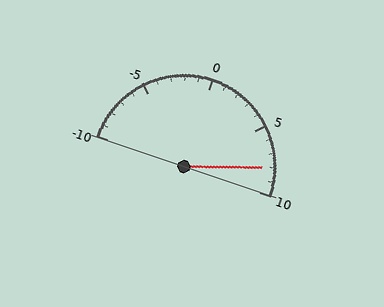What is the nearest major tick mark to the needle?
The nearest major tick mark is 10.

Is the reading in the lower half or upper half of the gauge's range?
The reading is in the upper half of the range (-10 to 10).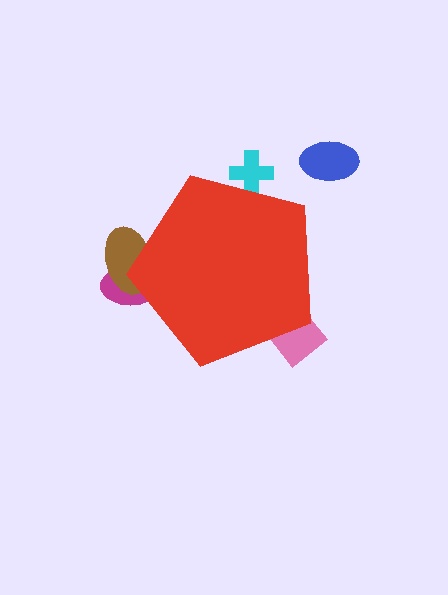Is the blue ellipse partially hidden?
No, the blue ellipse is fully visible.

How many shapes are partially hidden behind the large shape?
4 shapes are partially hidden.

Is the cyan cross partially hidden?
Yes, the cyan cross is partially hidden behind the red pentagon.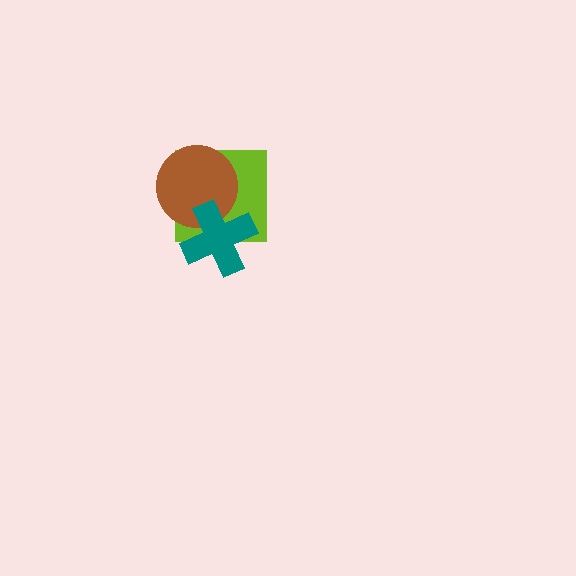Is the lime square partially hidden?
Yes, it is partially covered by another shape.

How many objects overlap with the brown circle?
2 objects overlap with the brown circle.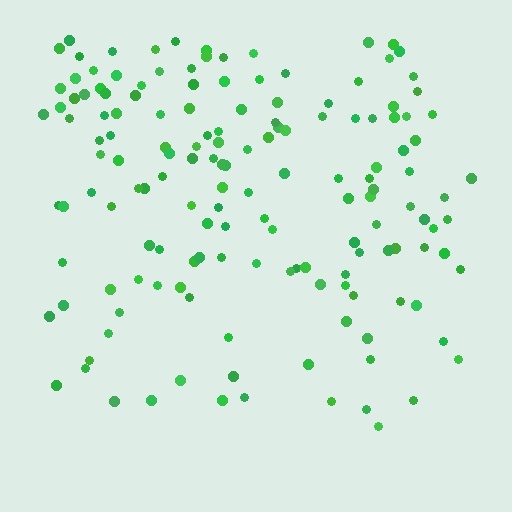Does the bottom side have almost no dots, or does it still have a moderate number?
Still a moderate number, just noticeably fewer than the top.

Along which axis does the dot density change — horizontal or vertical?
Vertical.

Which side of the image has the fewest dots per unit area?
The bottom.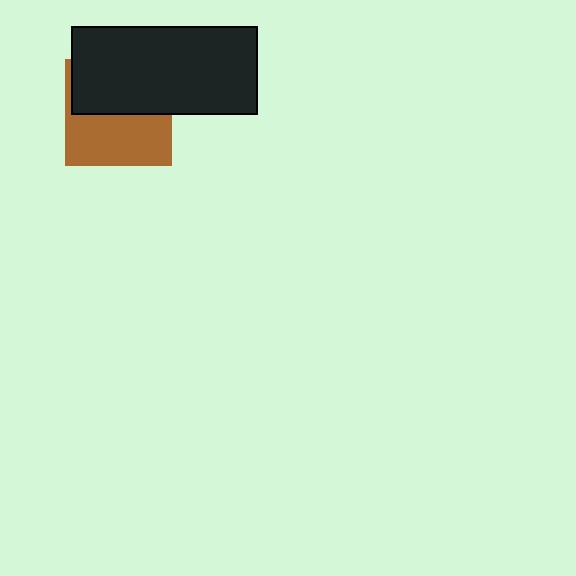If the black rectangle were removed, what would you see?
You would see the complete brown square.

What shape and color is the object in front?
The object in front is a black rectangle.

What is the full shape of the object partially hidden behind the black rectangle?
The partially hidden object is a brown square.